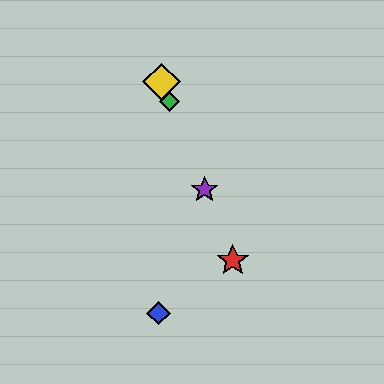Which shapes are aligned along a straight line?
The red star, the green diamond, the yellow diamond, the purple star are aligned along a straight line.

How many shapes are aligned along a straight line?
4 shapes (the red star, the green diamond, the yellow diamond, the purple star) are aligned along a straight line.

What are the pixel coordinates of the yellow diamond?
The yellow diamond is at (161, 82).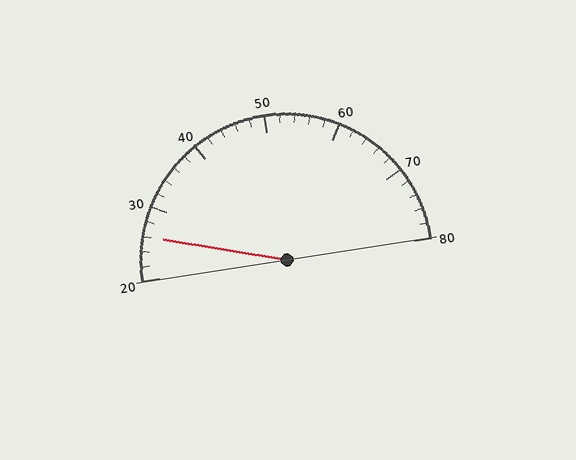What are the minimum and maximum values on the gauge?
The gauge ranges from 20 to 80.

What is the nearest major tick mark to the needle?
The nearest major tick mark is 30.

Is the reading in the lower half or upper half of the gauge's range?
The reading is in the lower half of the range (20 to 80).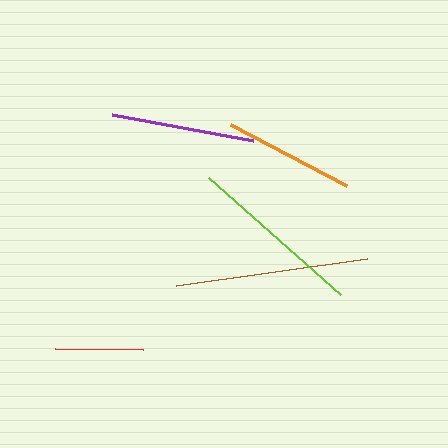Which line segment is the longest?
The brown line is the longest at approximately 193 pixels.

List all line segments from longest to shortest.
From longest to shortest: brown, lime, purple, orange, red.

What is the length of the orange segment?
The orange segment is approximately 131 pixels long.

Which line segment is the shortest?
The red line is the shortest at approximately 88 pixels.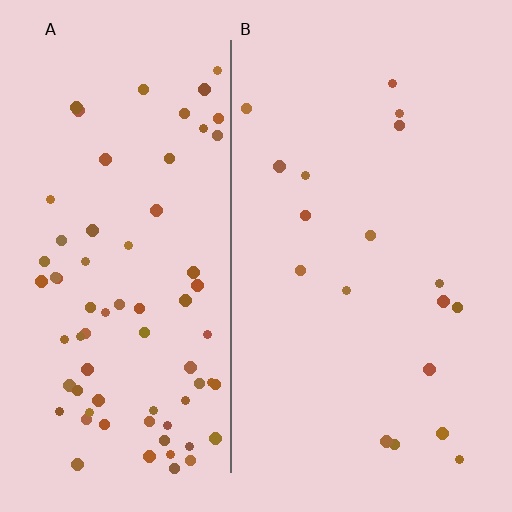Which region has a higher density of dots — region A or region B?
A (the left).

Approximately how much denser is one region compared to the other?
Approximately 4.0× — region A over region B.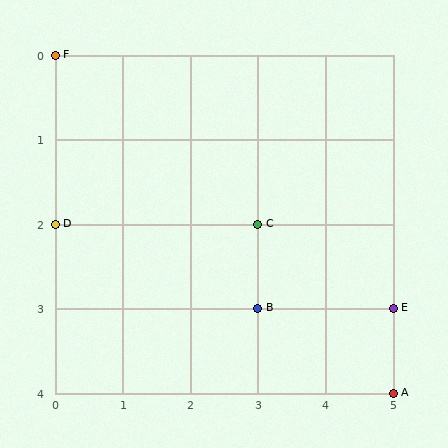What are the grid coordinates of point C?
Point C is at grid coordinates (3, 2).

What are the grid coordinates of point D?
Point D is at grid coordinates (0, 2).